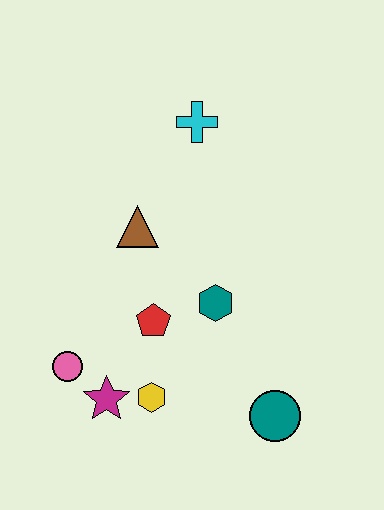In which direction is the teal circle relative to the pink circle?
The teal circle is to the right of the pink circle.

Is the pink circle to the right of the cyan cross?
No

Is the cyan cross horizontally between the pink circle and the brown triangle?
No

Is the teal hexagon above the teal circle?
Yes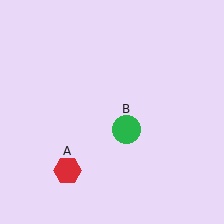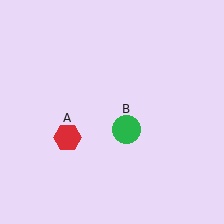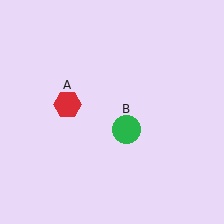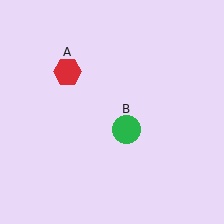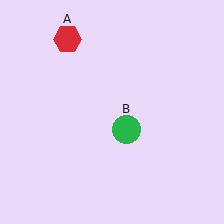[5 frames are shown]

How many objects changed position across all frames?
1 object changed position: red hexagon (object A).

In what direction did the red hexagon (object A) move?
The red hexagon (object A) moved up.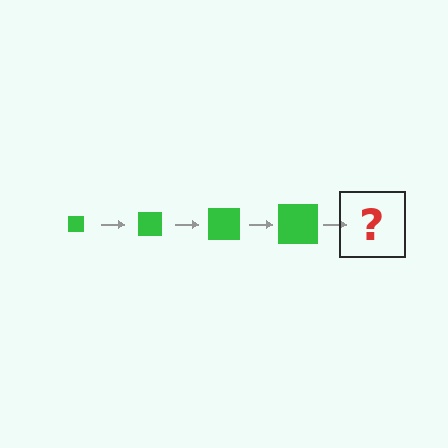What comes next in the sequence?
The next element should be a green square, larger than the previous one.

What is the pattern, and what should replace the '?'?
The pattern is that the square gets progressively larger each step. The '?' should be a green square, larger than the previous one.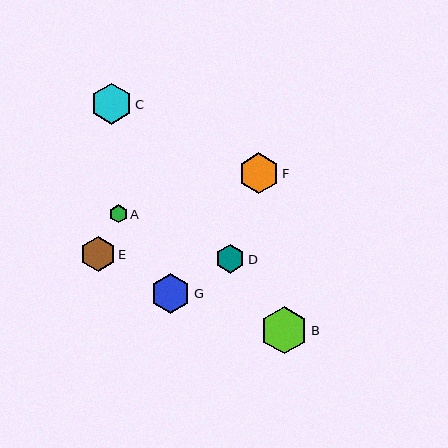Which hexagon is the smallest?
Hexagon A is the smallest with a size of approximately 18 pixels.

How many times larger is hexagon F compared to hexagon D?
Hexagon F is approximately 1.4 times the size of hexagon D.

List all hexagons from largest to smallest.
From largest to smallest: B, F, C, G, E, D, A.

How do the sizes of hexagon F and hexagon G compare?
Hexagon F and hexagon G are approximately the same size.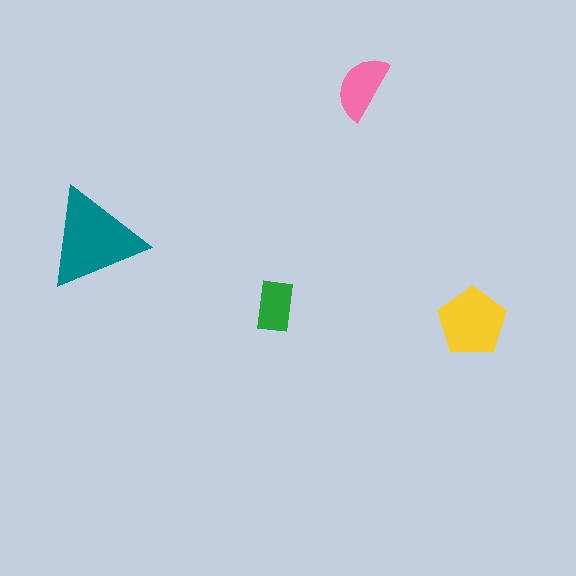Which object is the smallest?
The green rectangle.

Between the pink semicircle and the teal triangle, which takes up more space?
The teal triangle.